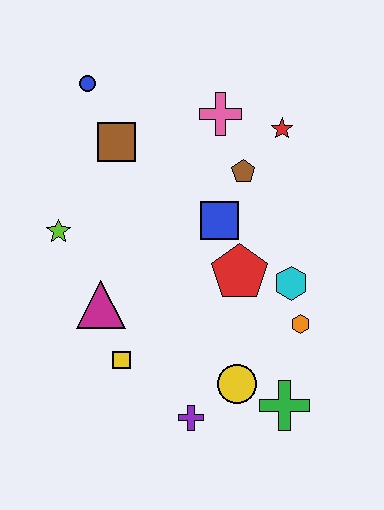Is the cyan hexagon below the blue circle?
Yes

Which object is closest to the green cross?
The yellow circle is closest to the green cross.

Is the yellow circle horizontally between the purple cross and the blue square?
No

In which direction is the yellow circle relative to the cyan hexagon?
The yellow circle is below the cyan hexagon.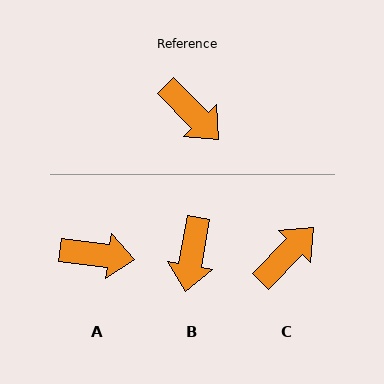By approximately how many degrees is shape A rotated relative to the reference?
Approximately 39 degrees counter-clockwise.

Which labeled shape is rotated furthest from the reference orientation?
C, about 91 degrees away.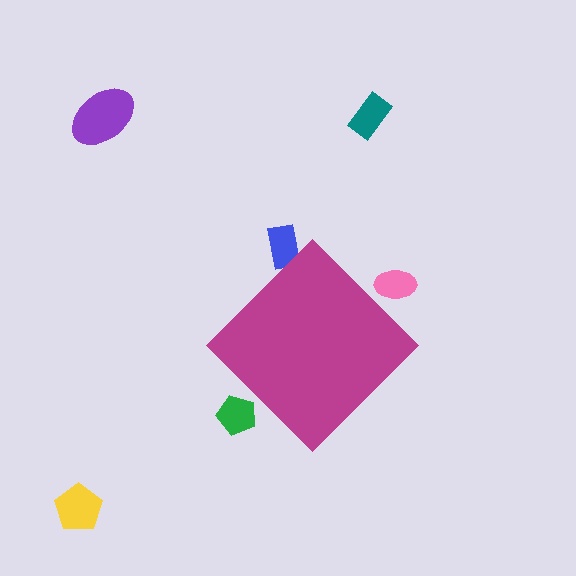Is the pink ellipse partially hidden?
Yes, the pink ellipse is partially hidden behind the magenta diamond.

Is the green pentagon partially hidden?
Yes, the green pentagon is partially hidden behind the magenta diamond.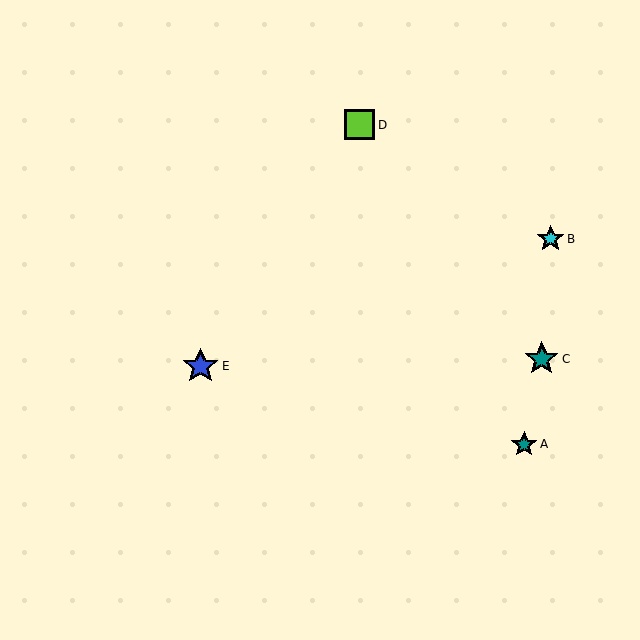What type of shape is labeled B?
Shape B is a cyan star.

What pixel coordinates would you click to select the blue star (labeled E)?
Click at (200, 366) to select the blue star E.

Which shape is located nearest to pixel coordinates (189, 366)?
The blue star (labeled E) at (200, 366) is nearest to that location.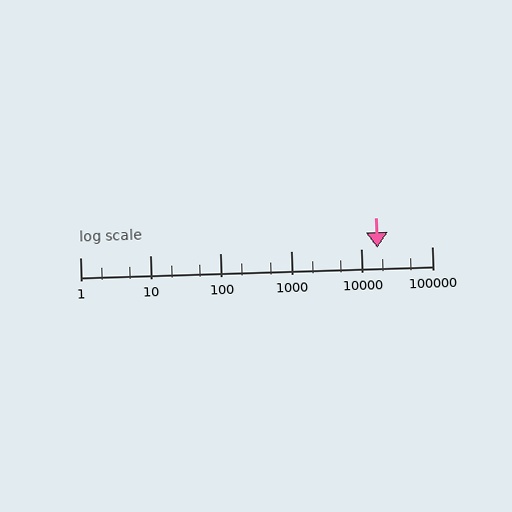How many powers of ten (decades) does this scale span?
The scale spans 5 decades, from 1 to 100000.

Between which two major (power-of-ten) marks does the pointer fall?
The pointer is between 10000 and 100000.